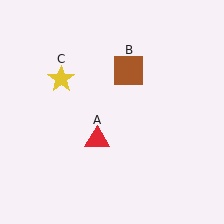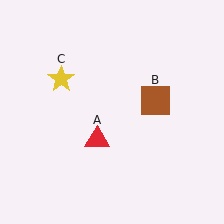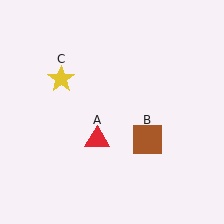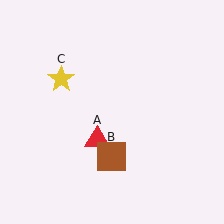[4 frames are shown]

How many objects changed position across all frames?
1 object changed position: brown square (object B).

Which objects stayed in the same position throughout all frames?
Red triangle (object A) and yellow star (object C) remained stationary.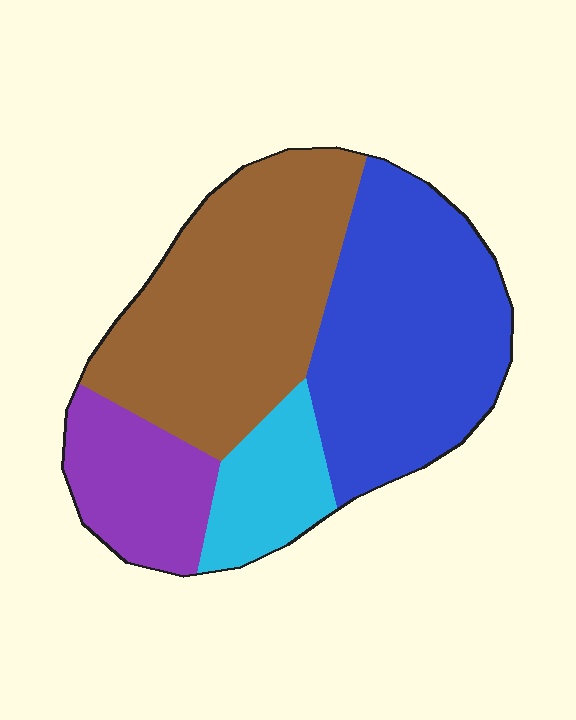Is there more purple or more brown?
Brown.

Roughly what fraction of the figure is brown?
Brown takes up about three eighths (3/8) of the figure.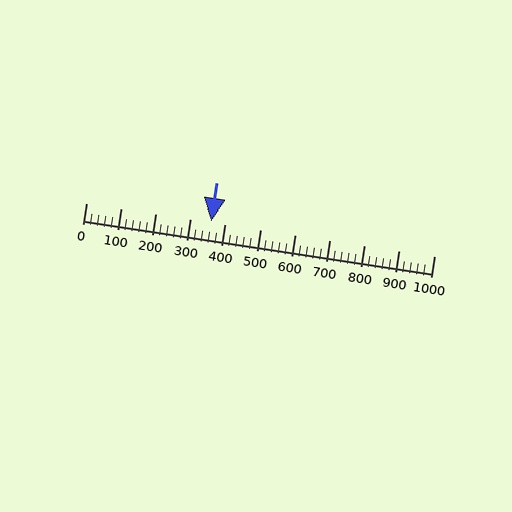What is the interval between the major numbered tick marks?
The major tick marks are spaced 100 units apart.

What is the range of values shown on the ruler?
The ruler shows values from 0 to 1000.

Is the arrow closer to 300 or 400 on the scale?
The arrow is closer to 400.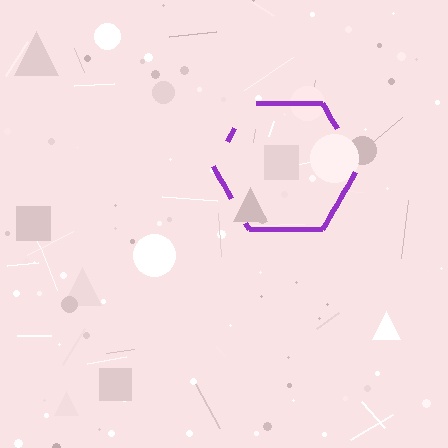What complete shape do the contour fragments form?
The contour fragments form a hexagon.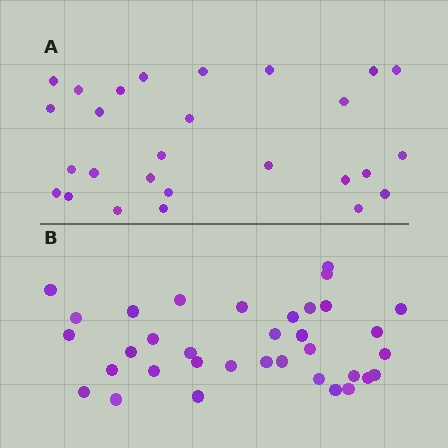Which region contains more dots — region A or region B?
Region B (the bottom region) has more dots.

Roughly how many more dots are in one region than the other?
Region B has roughly 8 or so more dots than region A.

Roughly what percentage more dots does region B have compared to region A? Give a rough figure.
About 30% more.